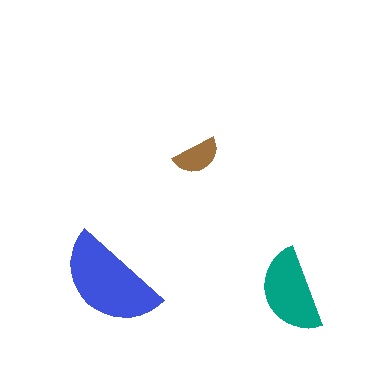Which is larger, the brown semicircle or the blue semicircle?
The blue one.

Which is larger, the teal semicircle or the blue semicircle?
The blue one.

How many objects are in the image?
There are 3 objects in the image.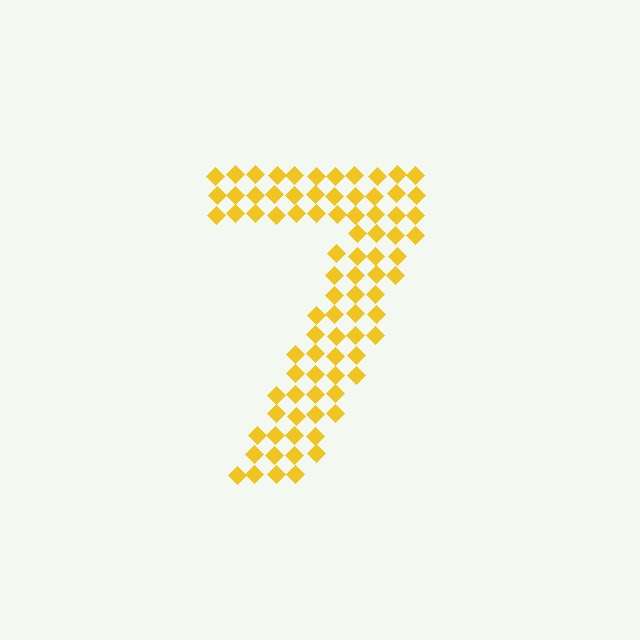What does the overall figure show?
The overall figure shows the digit 7.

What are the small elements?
The small elements are diamonds.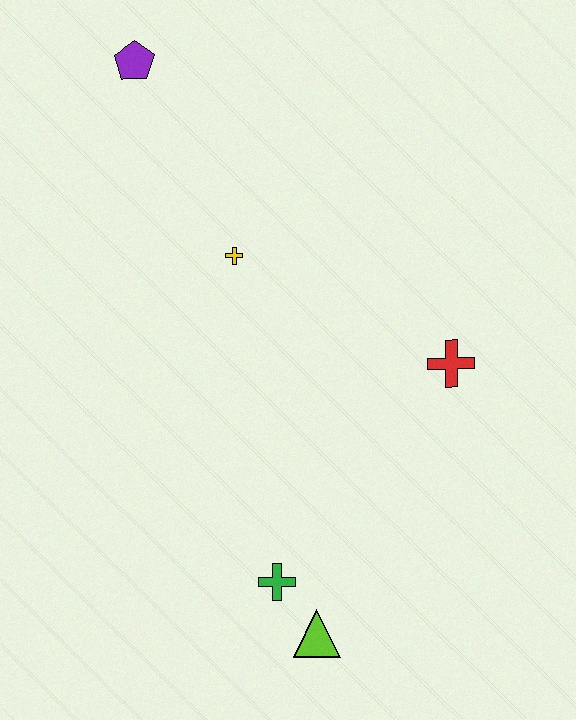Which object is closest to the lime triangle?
The green cross is closest to the lime triangle.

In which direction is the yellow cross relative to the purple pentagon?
The yellow cross is below the purple pentagon.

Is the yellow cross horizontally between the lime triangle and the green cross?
No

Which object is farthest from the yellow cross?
The lime triangle is farthest from the yellow cross.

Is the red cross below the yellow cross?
Yes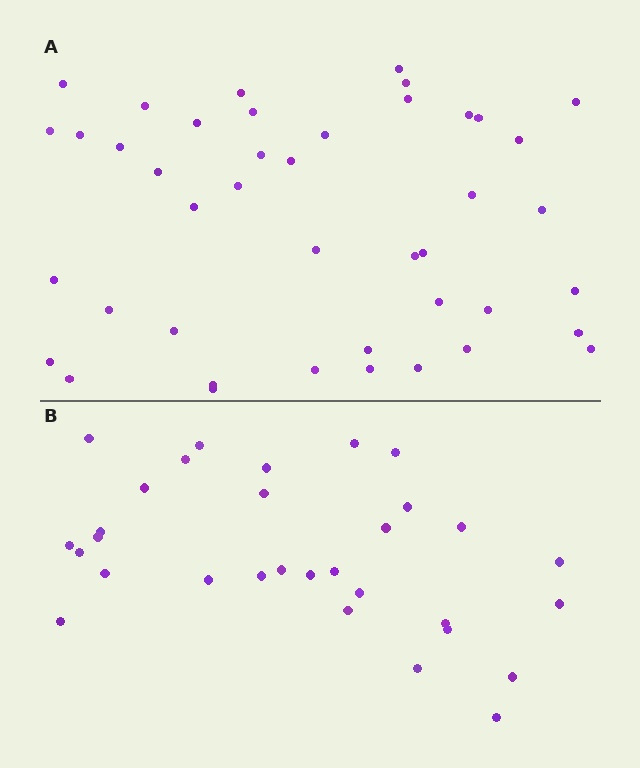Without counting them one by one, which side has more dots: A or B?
Region A (the top region) has more dots.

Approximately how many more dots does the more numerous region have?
Region A has roughly 12 or so more dots than region B.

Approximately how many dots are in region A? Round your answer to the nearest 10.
About 40 dots. (The exact count is 43, which rounds to 40.)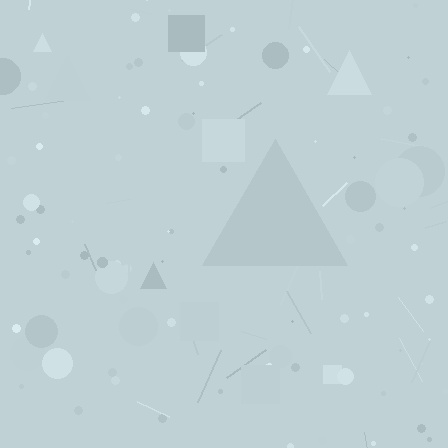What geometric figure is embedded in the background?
A triangle is embedded in the background.